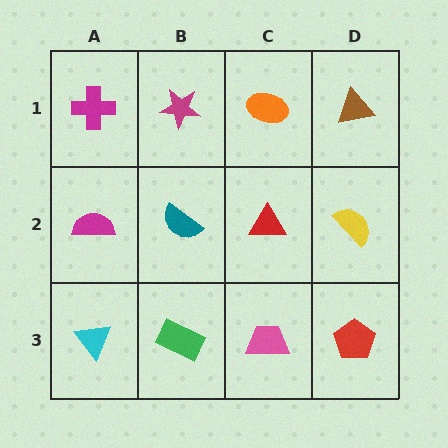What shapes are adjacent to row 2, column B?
A magenta star (row 1, column B), a green rectangle (row 3, column B), a magenta semicircle (row 2, column A), a red triangle (row 2, column C).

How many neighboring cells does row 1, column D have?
2.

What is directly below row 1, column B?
A teal semicircle.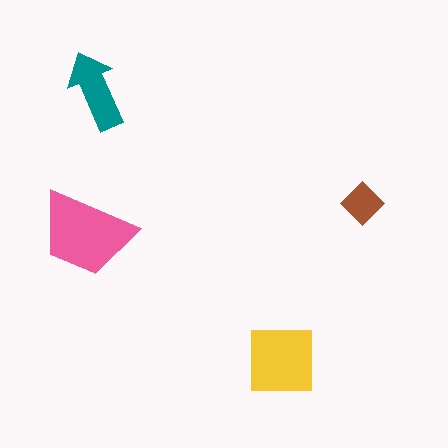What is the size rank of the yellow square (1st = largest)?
2nd.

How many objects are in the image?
There are 4 objects in the image.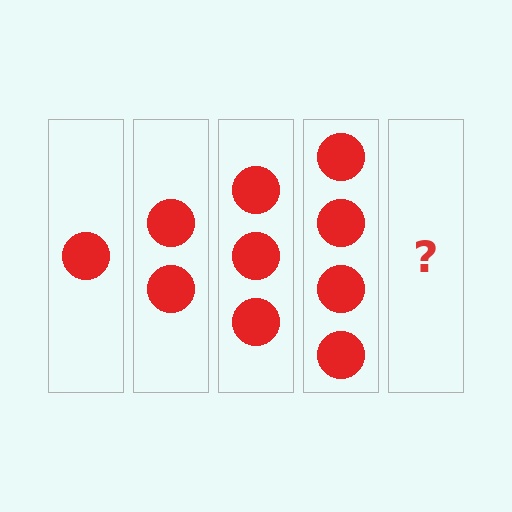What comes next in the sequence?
The next element should be 5 circles.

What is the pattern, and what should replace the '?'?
The pattern is that each step adds one more circle. The '?' should be 5 circles.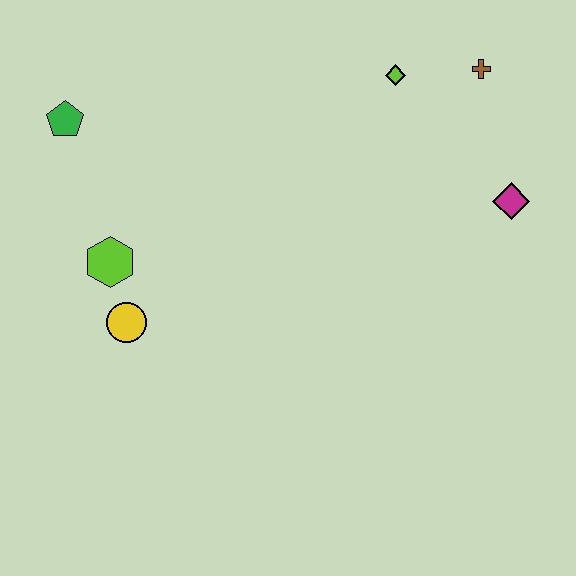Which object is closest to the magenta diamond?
The brown cross is closest to the magenta diamond.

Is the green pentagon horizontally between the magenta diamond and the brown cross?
No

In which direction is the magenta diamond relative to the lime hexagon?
The magenta diamond is to the right of the lime hexagon.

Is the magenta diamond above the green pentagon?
No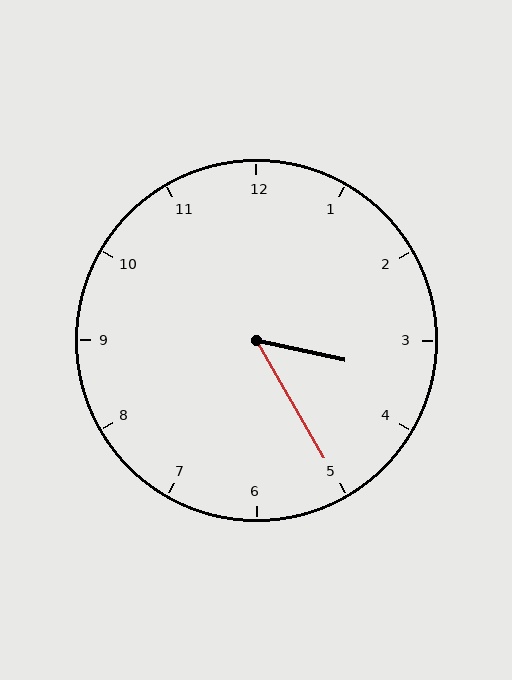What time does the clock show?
3:25.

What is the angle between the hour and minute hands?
Approximately 48 degrees.